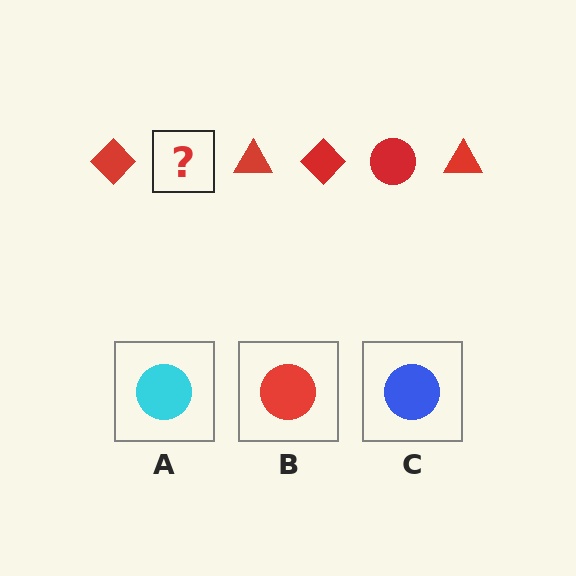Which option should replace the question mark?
Option B.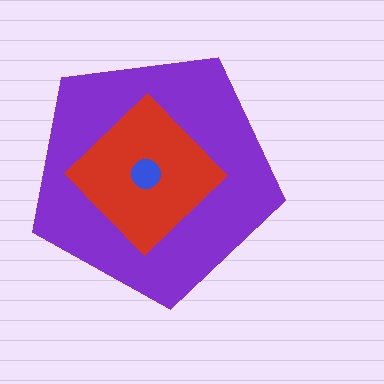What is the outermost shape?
The purple pentagon.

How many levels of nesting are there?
3.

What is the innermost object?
The blue circle.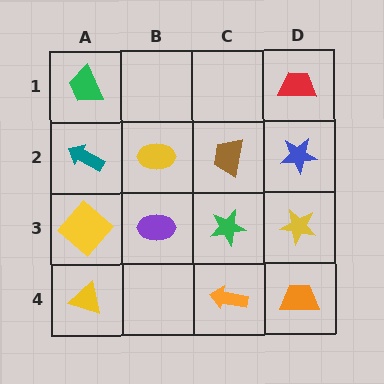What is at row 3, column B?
A purple ellipse.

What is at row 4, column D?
An orange trapezoid.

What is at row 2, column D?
A blue star.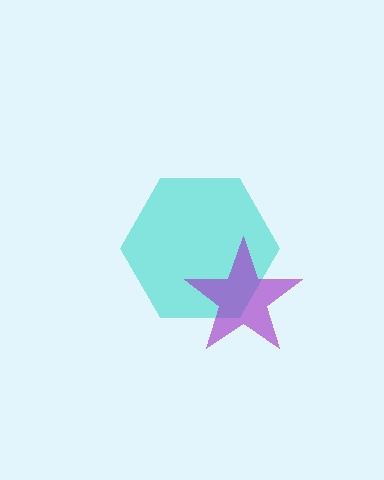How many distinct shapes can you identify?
There are 2 distinct shapes: a cyan hexagon, a purple star.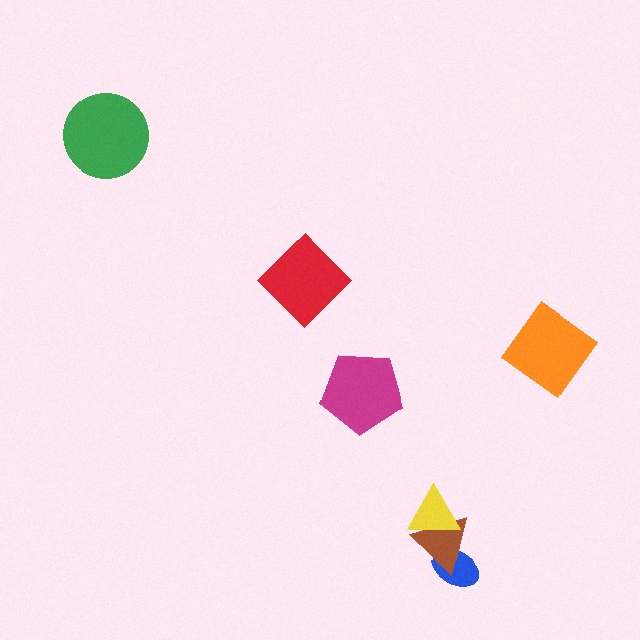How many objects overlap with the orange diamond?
0 objects overlap with the orange diamond.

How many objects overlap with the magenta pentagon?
0 objects overlap with the magenta pentagon.